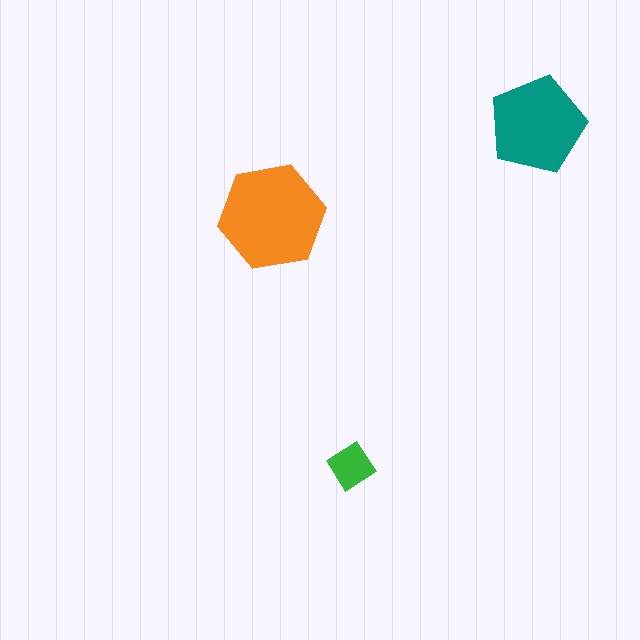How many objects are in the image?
There are 3 objects in the image.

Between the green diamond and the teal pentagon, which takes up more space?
The teal pentagon.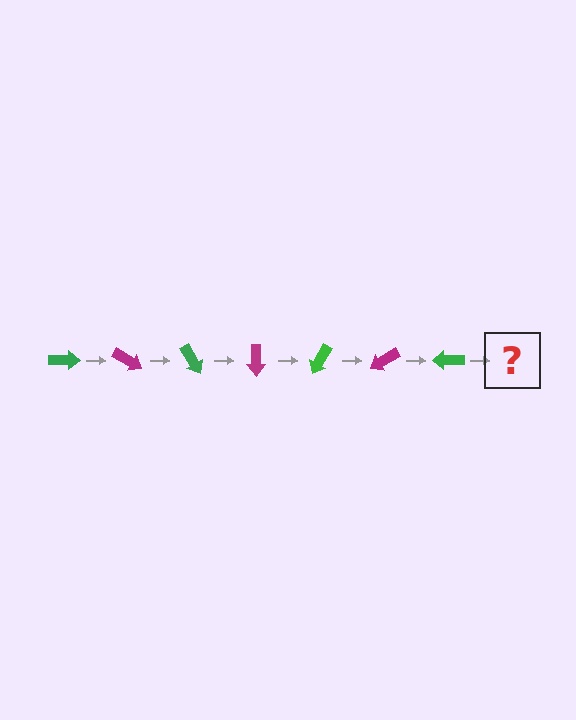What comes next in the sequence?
The next element should be a magenta arrow, rotated 210 degrees from the start.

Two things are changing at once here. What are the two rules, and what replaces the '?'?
The two rules are that it rotates 30 degrees each step and the color cycles through green and magenta. The '?' should be a magenta arrow, rotated 210 degrees from the start.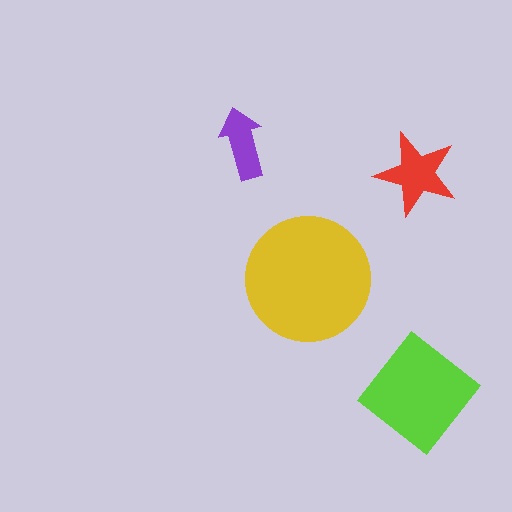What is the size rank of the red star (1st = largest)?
3rd.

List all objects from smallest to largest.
The purple arrow, the red star, the lime diamond, the yellow circle.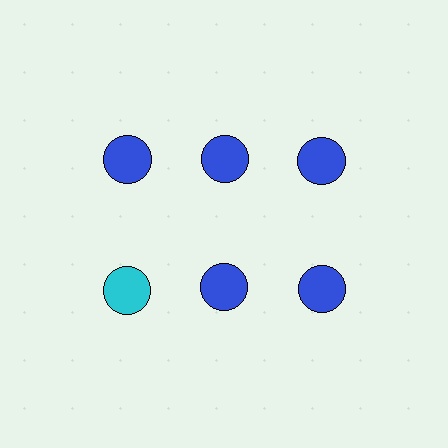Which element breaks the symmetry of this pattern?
The cyan circle in the second row, leftmost column breaks the symmetry. All other shapes are blue circles.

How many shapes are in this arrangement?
There are 6 shapes arranged in a grid pattern.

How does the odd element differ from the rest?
It has a different color: cyan instead of blue.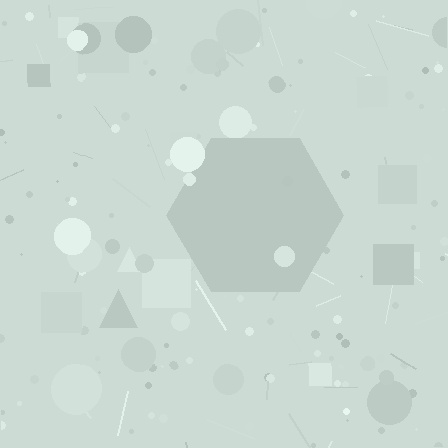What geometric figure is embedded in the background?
A hexagon is embedded in the background.